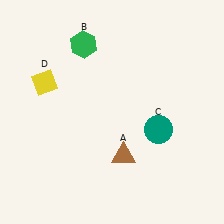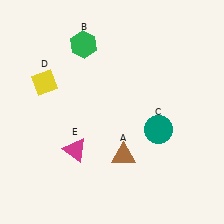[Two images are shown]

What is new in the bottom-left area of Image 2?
A magenta triangle (E) was added in the bottom-left area of Image 2.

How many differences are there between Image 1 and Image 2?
There is 1 difference between the two images.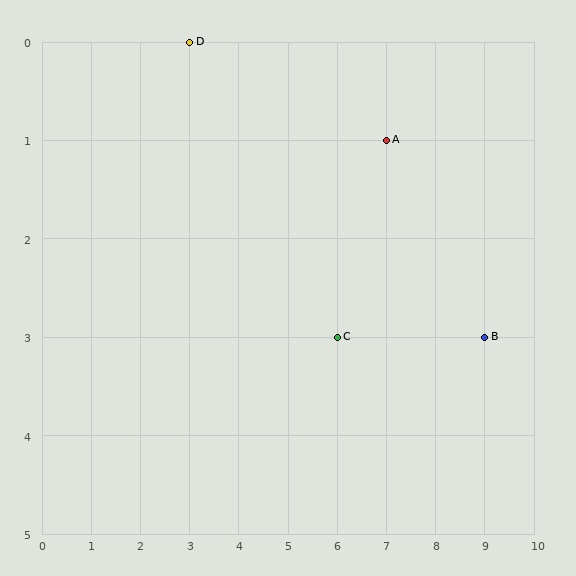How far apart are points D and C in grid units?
Points D and C are 3 columns and 3 rows apart (about 4.2 grid units diagonally).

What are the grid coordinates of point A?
Point A is at grid coordinates (7, 1).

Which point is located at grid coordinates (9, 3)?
Point B is at (9, 3).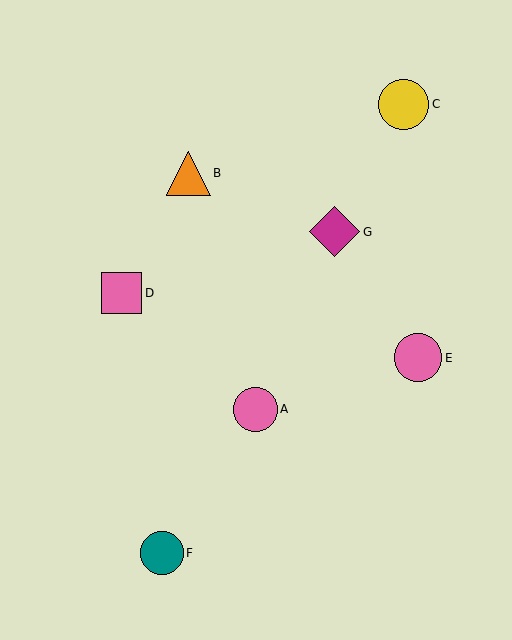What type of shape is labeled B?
Shape B is an orange triangle.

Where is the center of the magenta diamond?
The center of the magenta diamond is at (335, 232).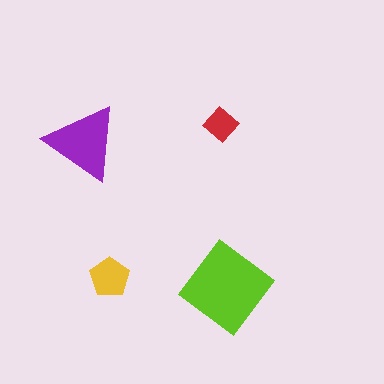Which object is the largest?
The lime diamond.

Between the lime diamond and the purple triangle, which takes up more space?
The lime diamond.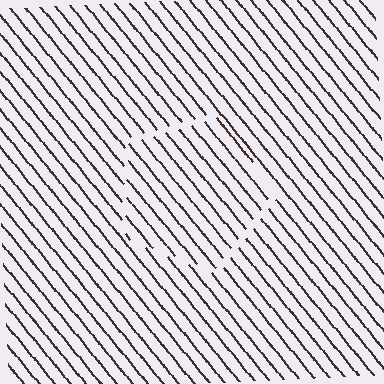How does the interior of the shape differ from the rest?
The interior of the shape contains the same grating, shifted by half a period — the contour is defined by the phase discontinuity where line-ends from the inner and outer gratings abut.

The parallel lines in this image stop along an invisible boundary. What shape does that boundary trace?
An illusory pentagon. The interior of the shape contains the same grating, shifted by half a period — the contour is defined by the phase discontinuity where line-ends from the inner and outer gratings abut.